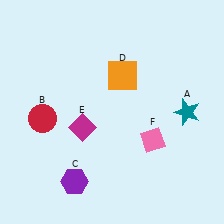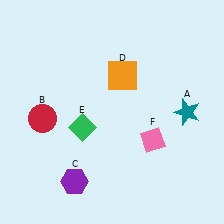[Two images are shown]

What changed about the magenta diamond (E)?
In Image 1, E is magenta. In Image 2, it changed to green.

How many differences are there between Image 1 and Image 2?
There is 1 difference between the two images.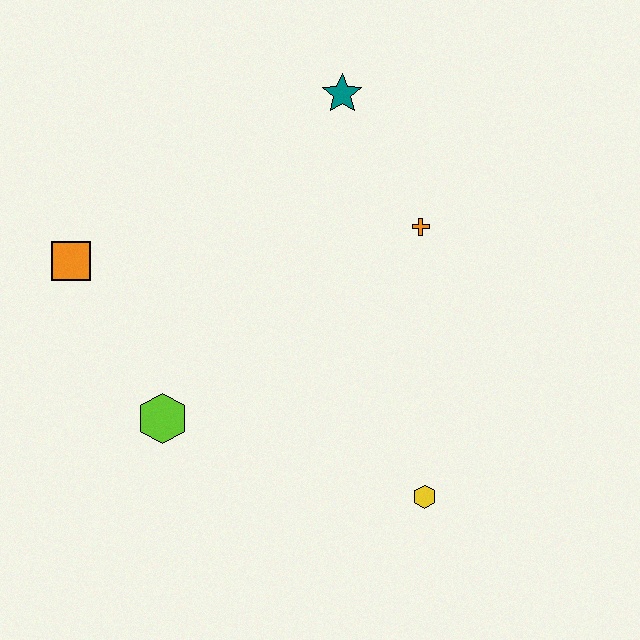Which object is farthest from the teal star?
The yellow hexagon is farthest from the teal star.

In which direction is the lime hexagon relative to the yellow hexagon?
The lime hexagon is to the left of the yellow hexagon.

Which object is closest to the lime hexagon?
The orange square is closest to the lime hexagon.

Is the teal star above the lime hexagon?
Yes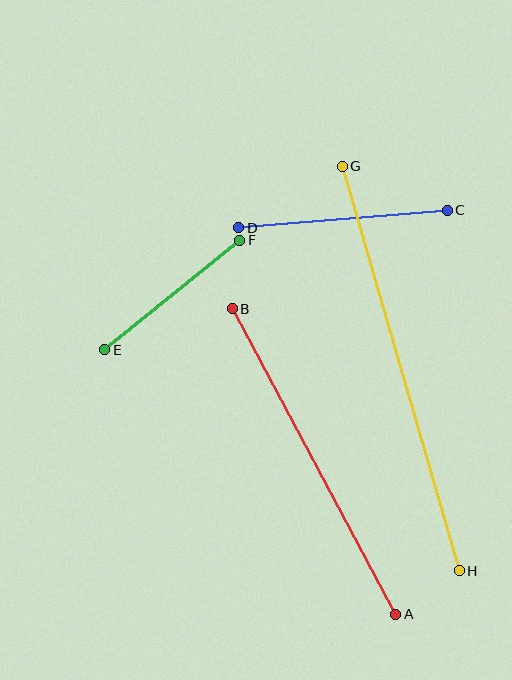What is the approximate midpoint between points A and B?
The midpoint is at approximately (314, 461) pixels.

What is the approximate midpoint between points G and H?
The midpoint is at approximately (401, 369) pixels.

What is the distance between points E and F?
The distance is approximately 174 pixels.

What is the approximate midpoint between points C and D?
The midpoint is at approximately (343, 219) pixels.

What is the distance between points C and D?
The distance is approximately 210 pixels.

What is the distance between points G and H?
The distance is approximately 421 pixels.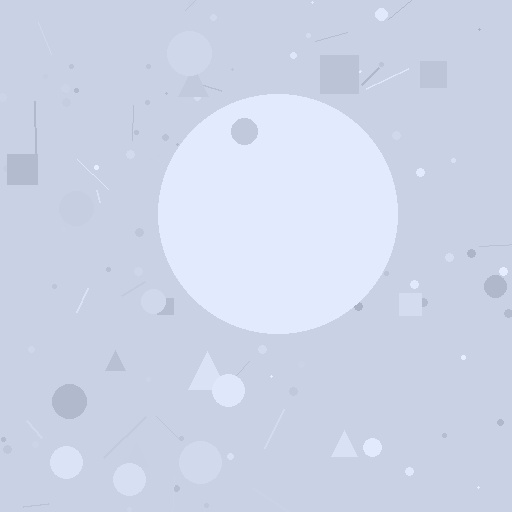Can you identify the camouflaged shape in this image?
The camouflaged shape is a circle.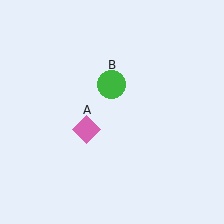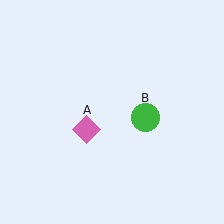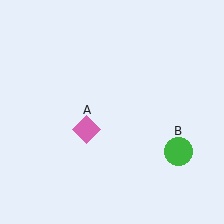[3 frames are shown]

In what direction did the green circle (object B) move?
The green circle (object B) moved down and to the right.